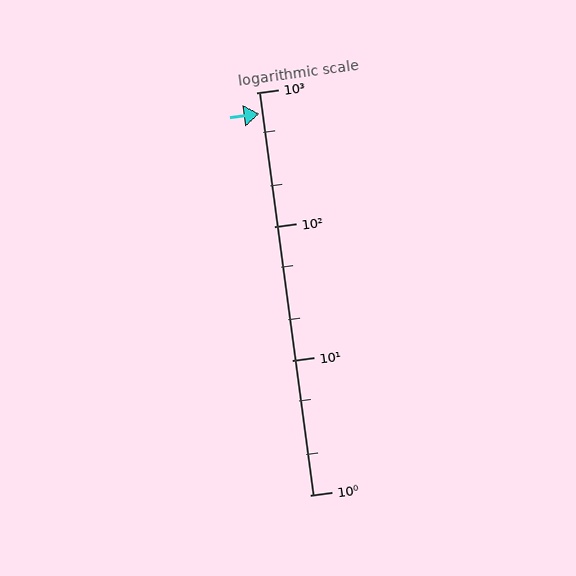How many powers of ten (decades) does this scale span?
The scale spans 3 decades, from 1 to 1000.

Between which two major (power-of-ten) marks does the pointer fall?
The pointer is between 100 and 1000.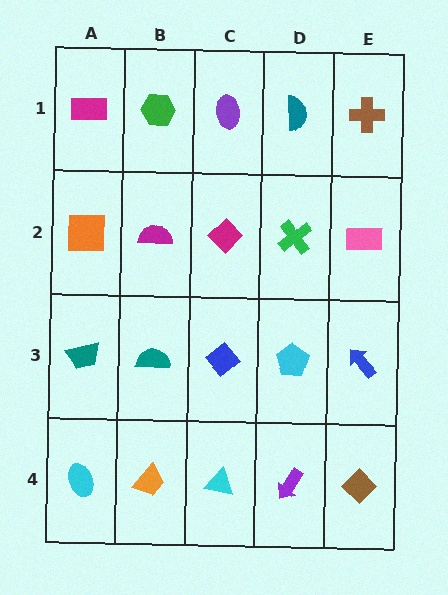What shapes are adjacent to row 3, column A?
An orange square (row 2, column A), a cyan ellipse (row 4, column A), a teal semicircle (row 3, column B).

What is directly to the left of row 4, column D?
A cyan triangle.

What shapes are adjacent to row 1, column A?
An orange square (row 2, column A), a green hexagon (row 1, column B).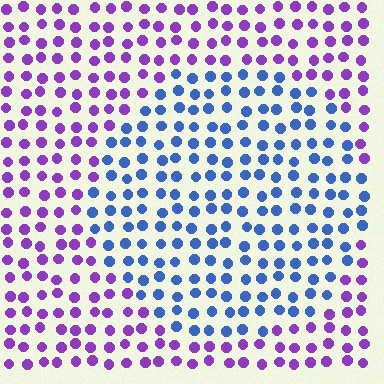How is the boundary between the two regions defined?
The boundary is defined purely by a slight shift in hue (about 58 degrees). Spacing, size, and orientation are identical on both sides.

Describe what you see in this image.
The image is filled with small purple elements in a uniform arrangement. A circle-shaped region is visible where the elements are tinted to a slightly different hue, forming a subtle color boundary.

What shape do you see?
I see a circle.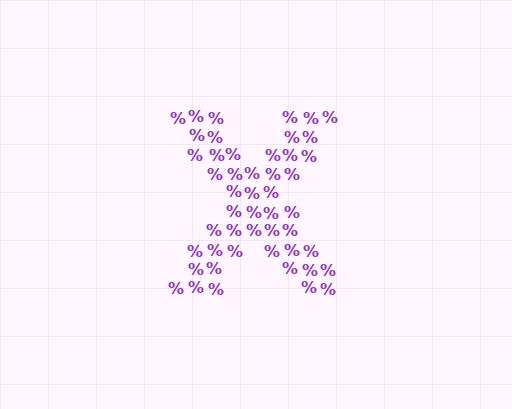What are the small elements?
The small elements are percent signs.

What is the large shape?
The large shape is the letter X.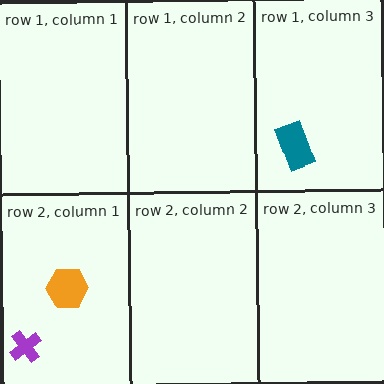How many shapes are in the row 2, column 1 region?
2.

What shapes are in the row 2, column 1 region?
The orange hexagon, the purple cross.